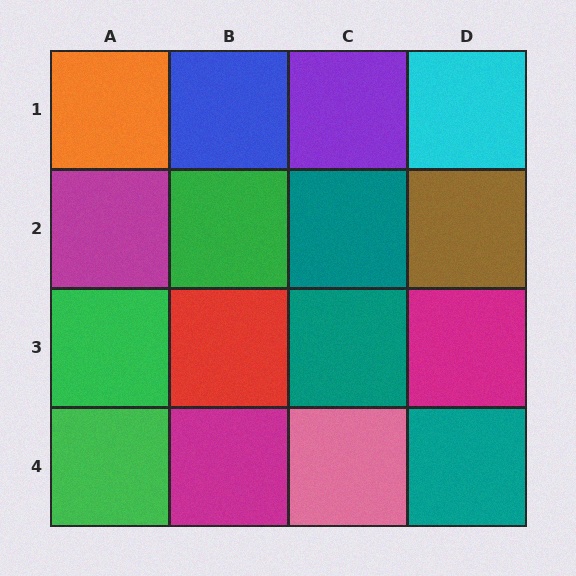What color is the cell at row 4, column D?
Teal.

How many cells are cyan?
1 cell is cyan.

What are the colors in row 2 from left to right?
Magenta, green, teal, brown.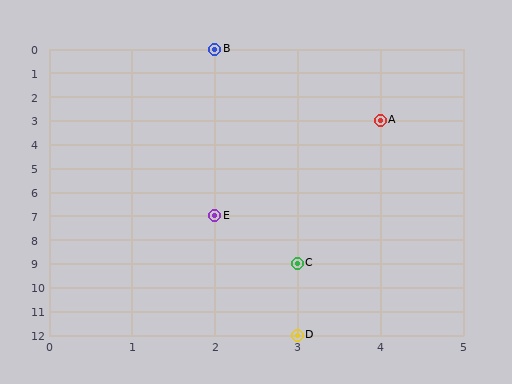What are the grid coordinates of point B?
Point B is at grid coordinates (2, 0).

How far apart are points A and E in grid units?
Points A and E are 2 columns and 4 rows apart (about 4.5 grid units diagonally).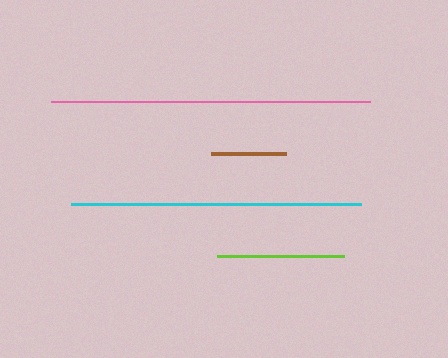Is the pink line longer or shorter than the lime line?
The pink line is longer than the lime line.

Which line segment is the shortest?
The brown line is the shortest at approximately 75 pixels.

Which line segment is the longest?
The pink line is the longest at approximately 319 pixels.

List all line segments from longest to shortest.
From longest to shortest: pink, cyan, lime, brown.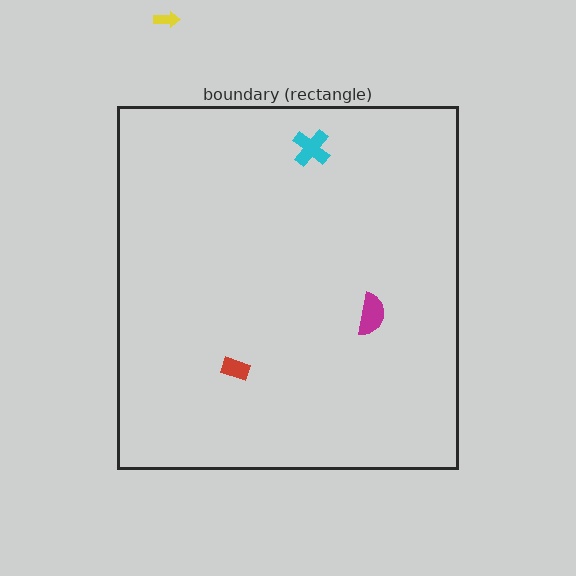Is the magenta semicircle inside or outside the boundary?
Inside.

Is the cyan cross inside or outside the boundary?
Inside.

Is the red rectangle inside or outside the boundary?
Inside.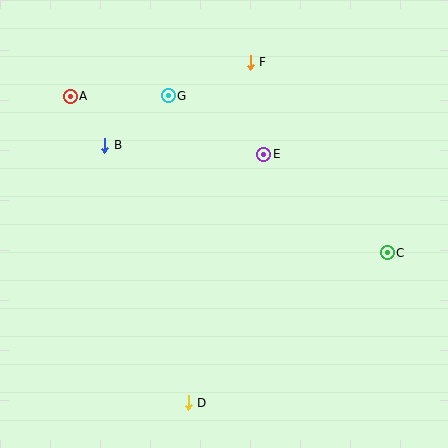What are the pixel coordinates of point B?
Point B is at (105, 145).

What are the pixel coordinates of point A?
Point A is at (70, 96).